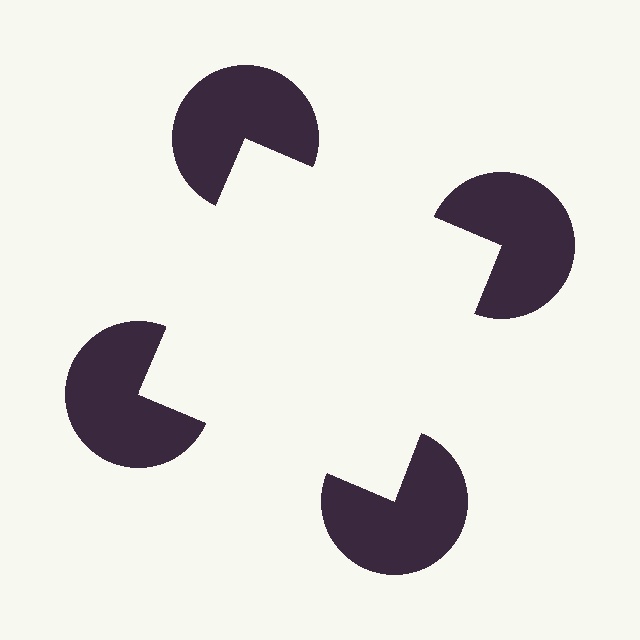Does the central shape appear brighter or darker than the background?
It typically appears slightly brighter than the background, even though no actual brightness change is drawn.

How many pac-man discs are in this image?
There are 4 — one at each vertex of the illusory square.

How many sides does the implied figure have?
4 sides.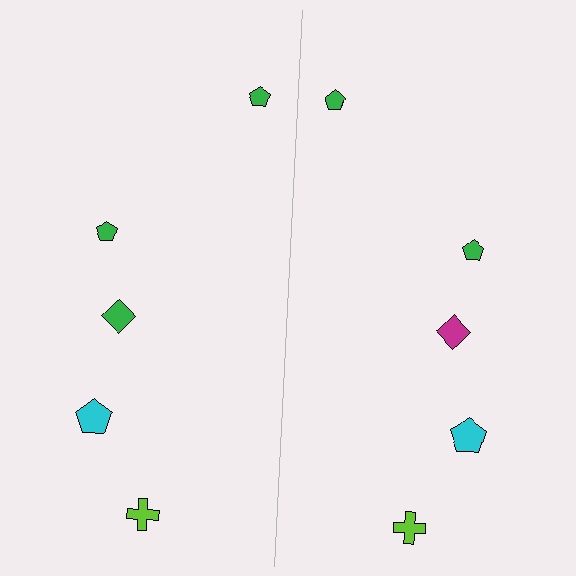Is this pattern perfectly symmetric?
No, the pattern is not perfectly symmetric. The magenta diamond on the right side breaks the symmetry — its mirror counterpart is green.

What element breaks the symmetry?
The magenta diamond on the right side breaks the symmetry — its mirror counterpart is green.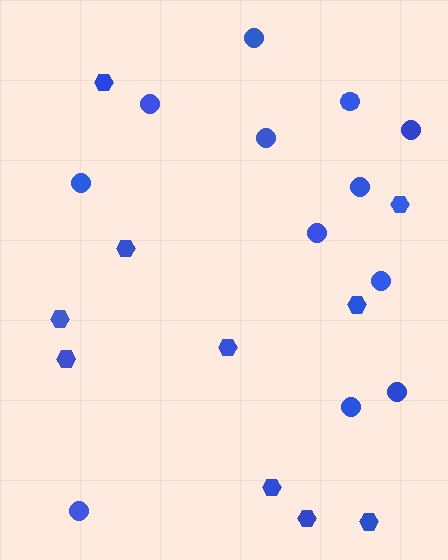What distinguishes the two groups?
There are 2 groups: one group of circles (12) and one group of hexagons (10).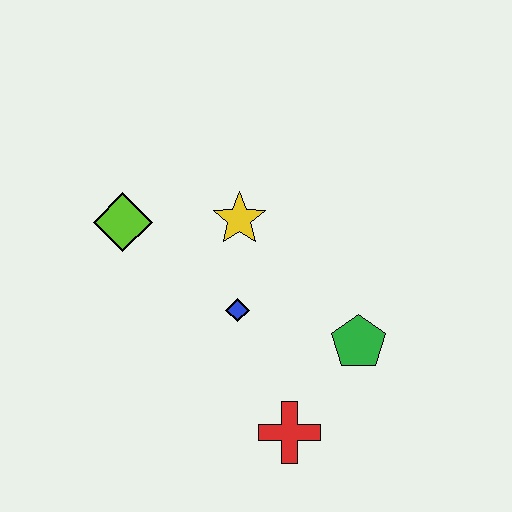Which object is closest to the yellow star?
The blue diamond is closest to the yellow star.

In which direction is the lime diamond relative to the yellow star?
The lime diamond is to the left of the yellow star.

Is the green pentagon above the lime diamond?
No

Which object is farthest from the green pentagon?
The lime diamond is farthest from the green pentagon.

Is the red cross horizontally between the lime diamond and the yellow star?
No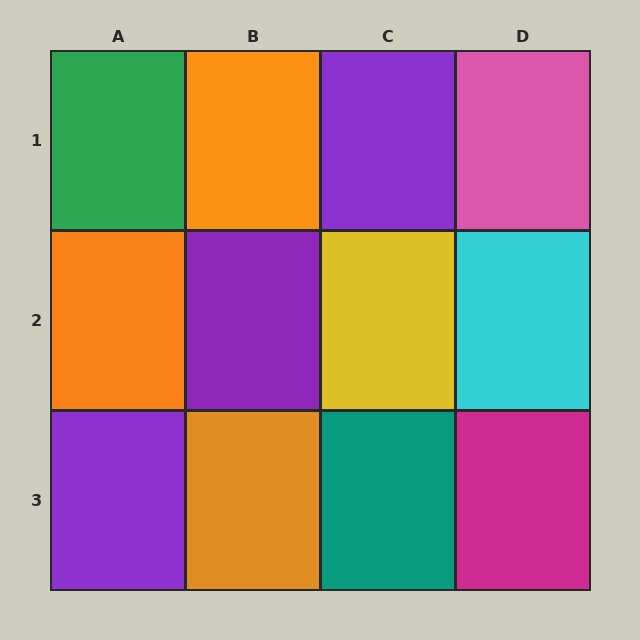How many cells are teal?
1 cell is teal.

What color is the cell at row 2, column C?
Yellow.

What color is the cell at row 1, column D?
Pink.